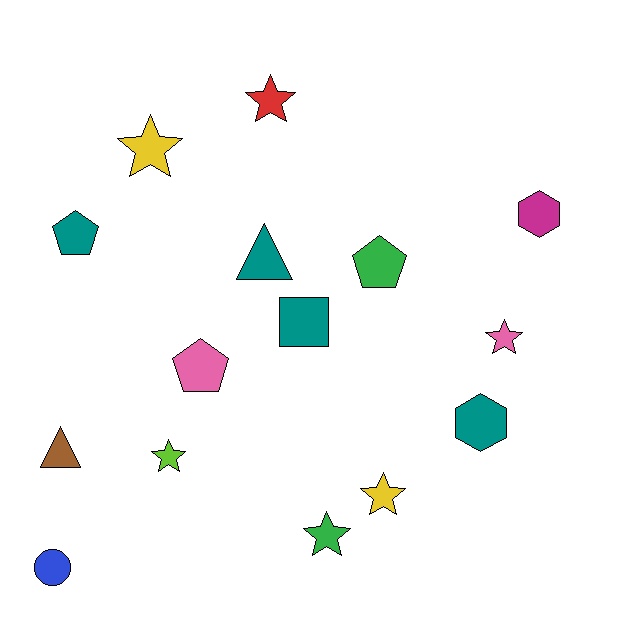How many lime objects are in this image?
There is 1 lime object.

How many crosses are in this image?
There are no crosses.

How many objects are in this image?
There are 15 objects.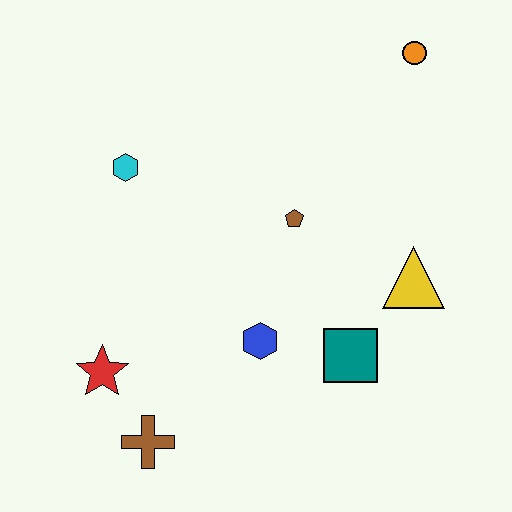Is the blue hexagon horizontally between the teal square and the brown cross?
Yes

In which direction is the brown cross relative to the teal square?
The brown cross is to the left of the teal square.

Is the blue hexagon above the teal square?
Yes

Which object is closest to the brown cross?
The red star is closest to the brown cross.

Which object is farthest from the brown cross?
The orange circle is farthest from the brown cross.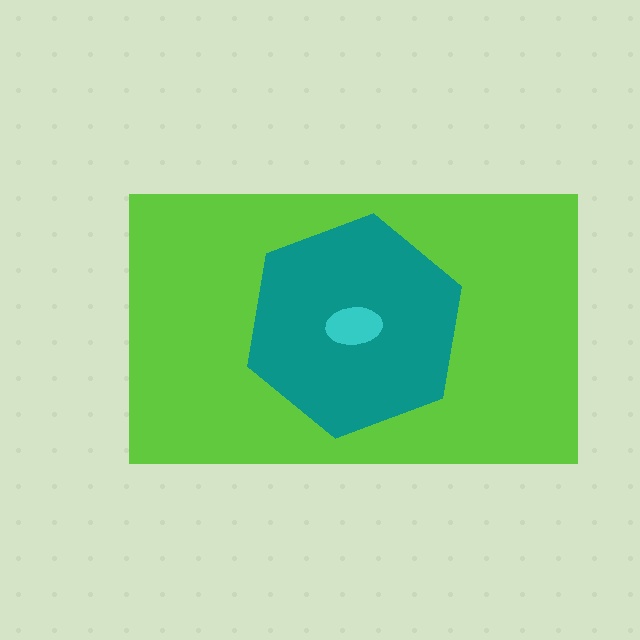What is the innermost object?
The cyan ellipse.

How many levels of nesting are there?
3.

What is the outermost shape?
The lime rectangle.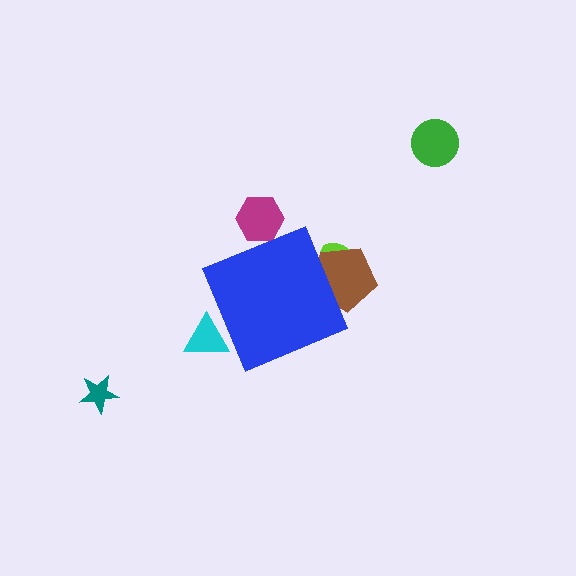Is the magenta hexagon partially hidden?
Yes, the magenta hexagon is partially hidden behind the blue diamond.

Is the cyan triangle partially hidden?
Yes, the cyan triangle is partially hidden behind the blue diamond.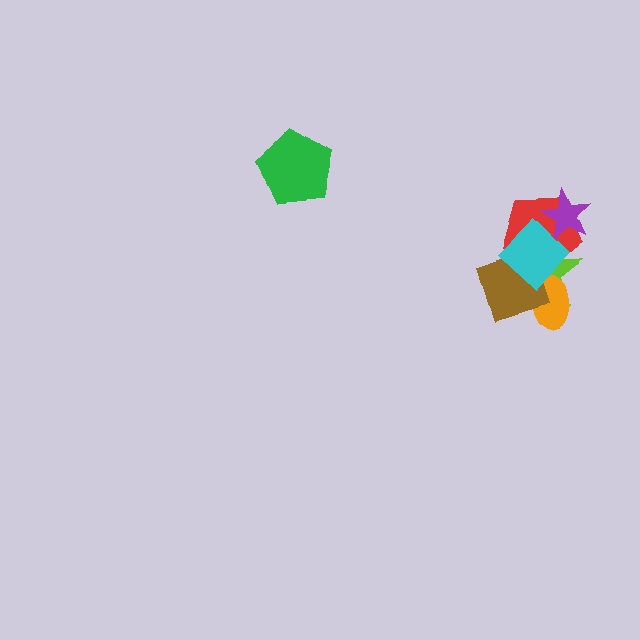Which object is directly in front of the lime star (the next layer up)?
The red pentagon is directly in front of the lime star.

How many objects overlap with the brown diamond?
4 objects overlap with the brown diamond.